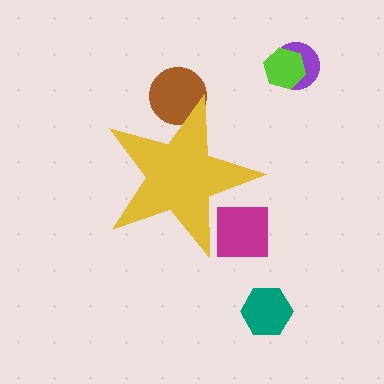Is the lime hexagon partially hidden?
No, the lime hexagon is fully visible.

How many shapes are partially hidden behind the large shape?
2 shapes are partially hidden.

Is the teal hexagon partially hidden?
No, the teal hexagon is fully visible.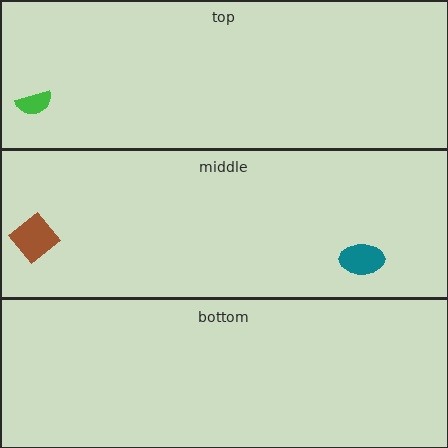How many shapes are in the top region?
1.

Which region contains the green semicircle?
The top region.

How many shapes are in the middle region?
2.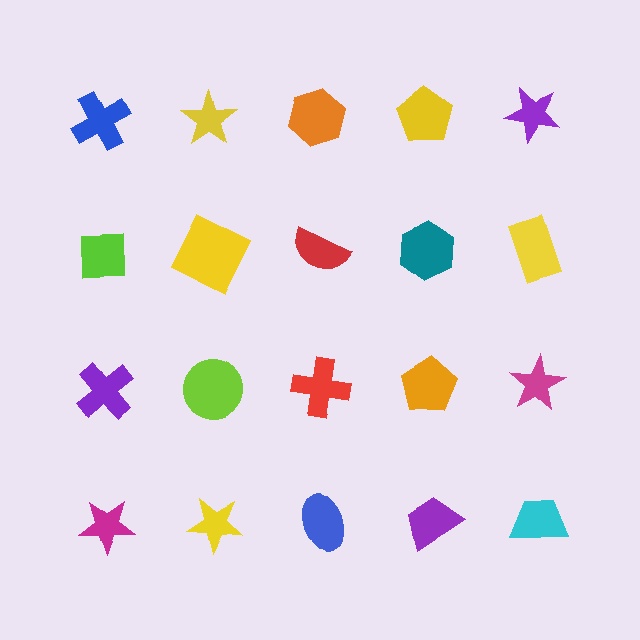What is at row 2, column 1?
A lime square.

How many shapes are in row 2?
5 shapes.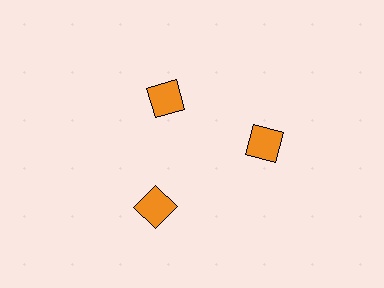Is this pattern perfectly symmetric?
No. The 3 orange squares are arranged in a ring, but one element near the 11 o'clock position is pulled inward toward the center, breaking the 3-fold rotational symmetry.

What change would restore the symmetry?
The symmetry would be restored by moving it outward, back onto the ring so that all 3 squares sit at equal angles and equal distance from the center.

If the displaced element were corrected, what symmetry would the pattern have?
It would have 3-fold rotational symmetry — the pattern would map onto itself every 120 degrees.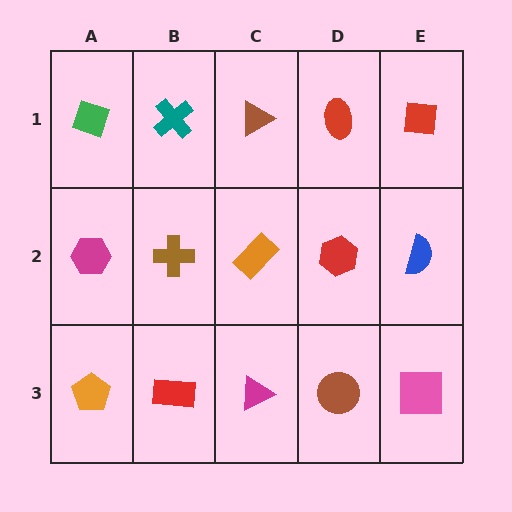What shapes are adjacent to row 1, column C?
An orange rectangle (row 2, column C), a teal cross (row 1, column B), a red ellipse (row 1, column D).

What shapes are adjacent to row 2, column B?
A teal cross (row 1, column B), a red rectangle (row 3, column B), a magenta hexagon (row 2, column A), an orange rectangle (row 2, column C).